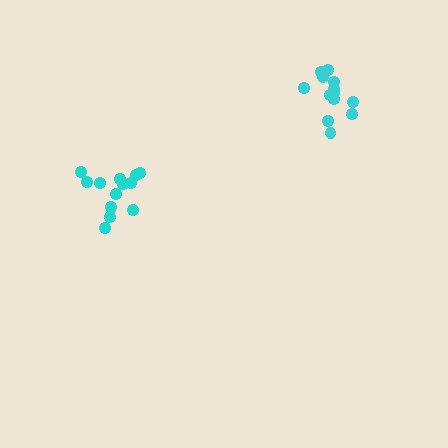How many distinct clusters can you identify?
There are 2 distinct clusters.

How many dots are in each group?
Group 1: 13 dots, Group 2: 13 dots (26 total).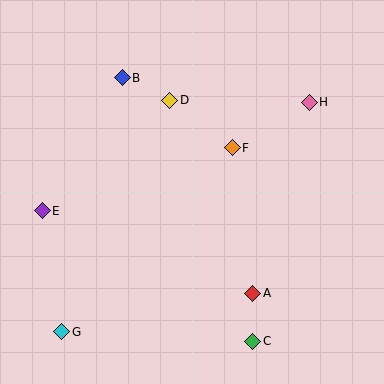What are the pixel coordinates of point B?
Point B is at (122, 78).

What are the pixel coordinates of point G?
Point G is at (62, 332).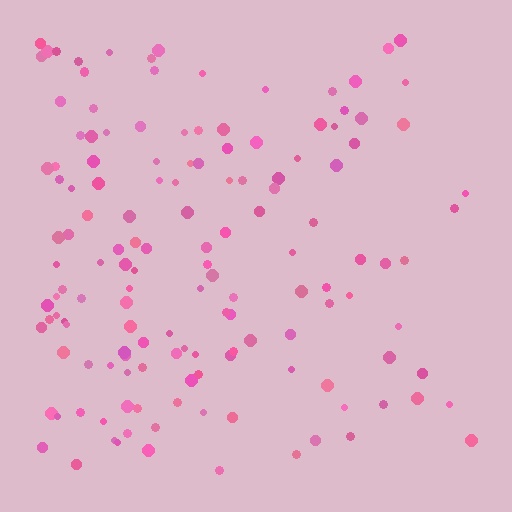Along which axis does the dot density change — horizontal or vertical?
Horizontal.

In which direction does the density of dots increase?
From right to left, with the left side densest.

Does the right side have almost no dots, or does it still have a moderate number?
Still a moderate number, just noticeably fewer than the left.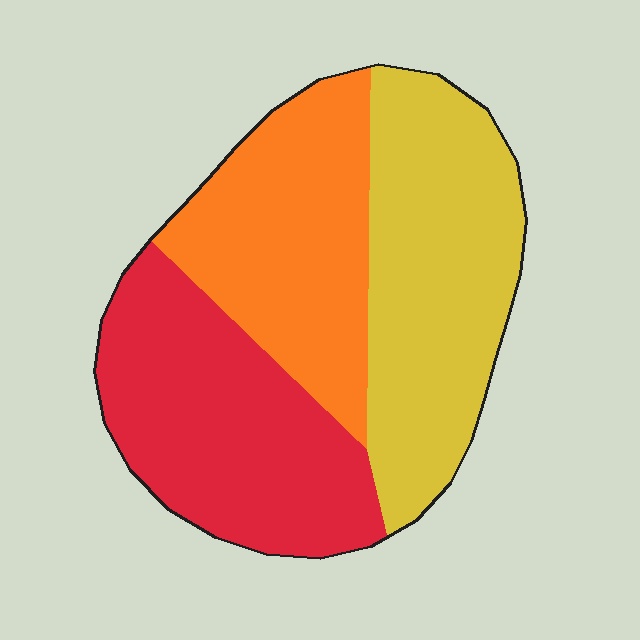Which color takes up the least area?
Orange, at roughly 30%.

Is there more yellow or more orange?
Yellow.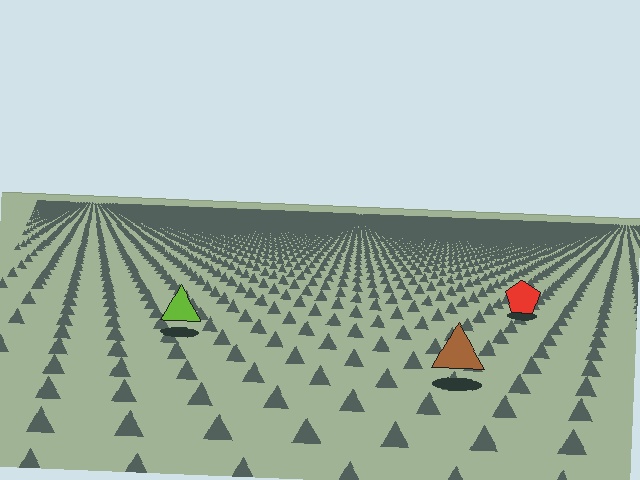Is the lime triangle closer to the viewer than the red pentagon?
Yes. The lime triangle is closer — you can tell from the texture gradient: the ground texture is coarser near it.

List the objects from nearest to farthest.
From nearest to farthest: the brown triangle, the lime triangle, the red pentagon.